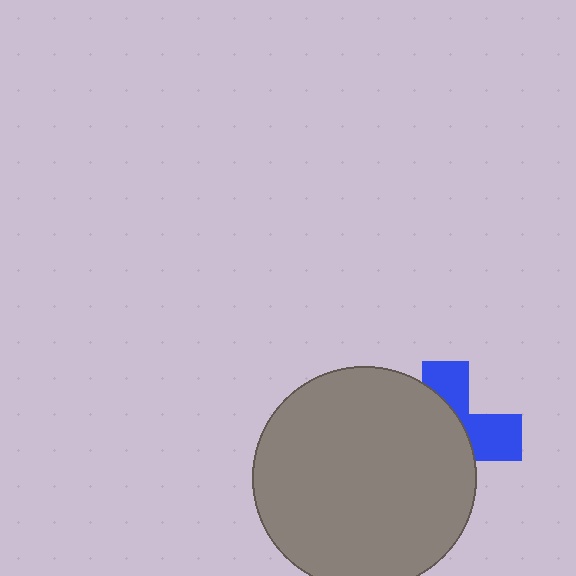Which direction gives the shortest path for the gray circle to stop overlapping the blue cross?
Moving left gives the shortest separation.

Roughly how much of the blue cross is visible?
A small part of it is visible (roughly 36%).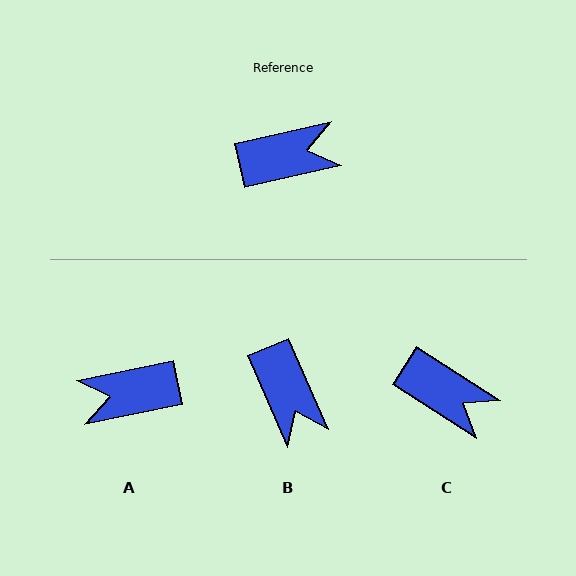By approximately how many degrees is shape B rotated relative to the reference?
Approximately 79 degrees clockwise.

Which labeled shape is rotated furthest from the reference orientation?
A, about 179 degrees away.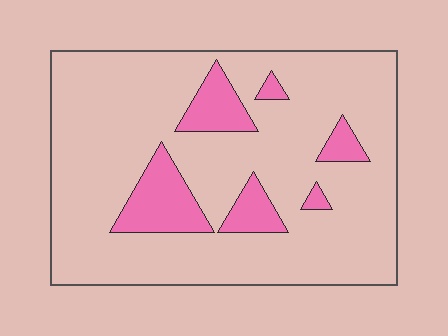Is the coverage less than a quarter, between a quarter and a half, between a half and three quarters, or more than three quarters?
Less than a quarter.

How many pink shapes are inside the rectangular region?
6.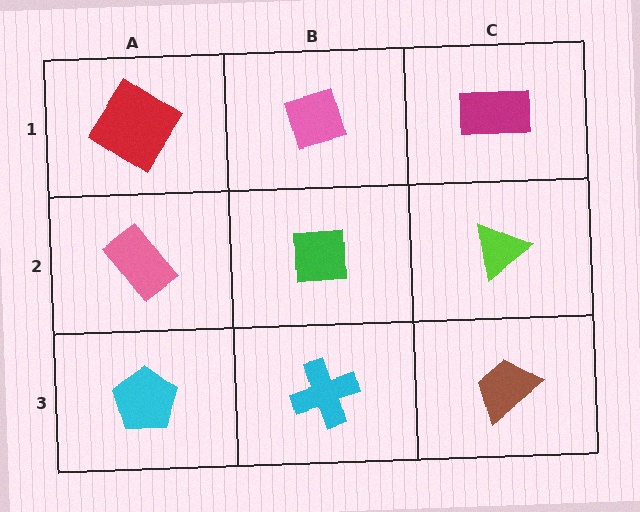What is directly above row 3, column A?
A pink rectangle.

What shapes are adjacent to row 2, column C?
A magenta rectangle (row 1, column C), a brown trapezoid (row 3, column C), a green square (row 2, column B).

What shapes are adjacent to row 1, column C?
A lime triangle (row 2, column C), a pink diamond (row 1, column B).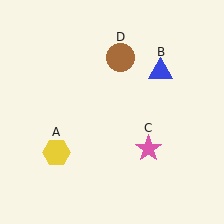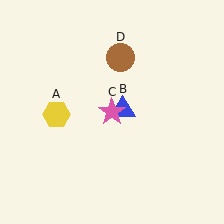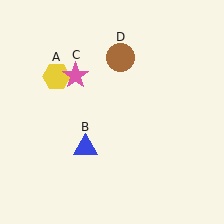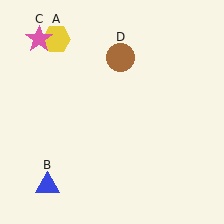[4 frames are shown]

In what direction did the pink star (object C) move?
The pink star (object C) moved up and to the left.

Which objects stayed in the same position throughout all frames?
Brown circle (object D) remained stationary.